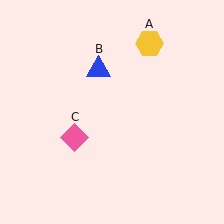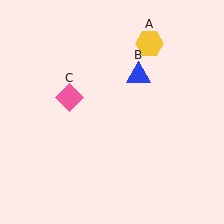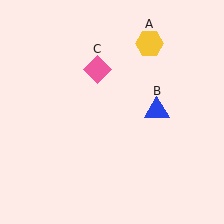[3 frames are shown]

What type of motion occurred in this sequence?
The blue triangle (object B), pink diamond (object C) rotated clockwise around the center of the scene.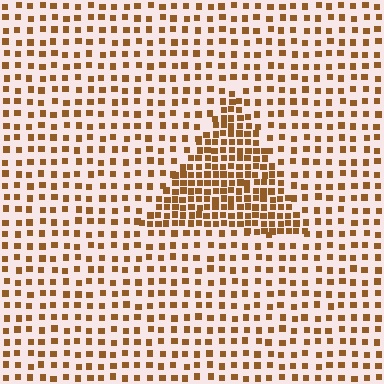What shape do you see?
I see a triangle.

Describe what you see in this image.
The image contains small brown elements arranged at two different densities. A triangle-shaped region is visible where the elements are more densely packed than the surrounding area.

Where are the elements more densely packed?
The elements are more densely packed inside the triangle boundary.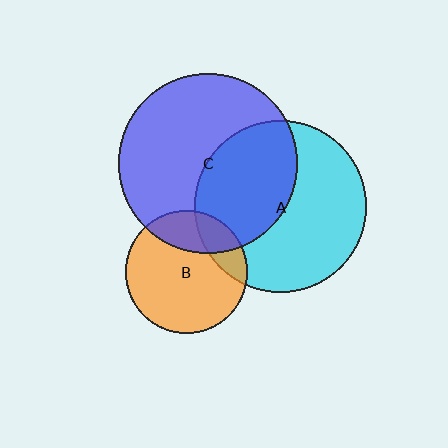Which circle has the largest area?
Circle C (blue).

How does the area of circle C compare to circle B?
Approximately 2.2 times.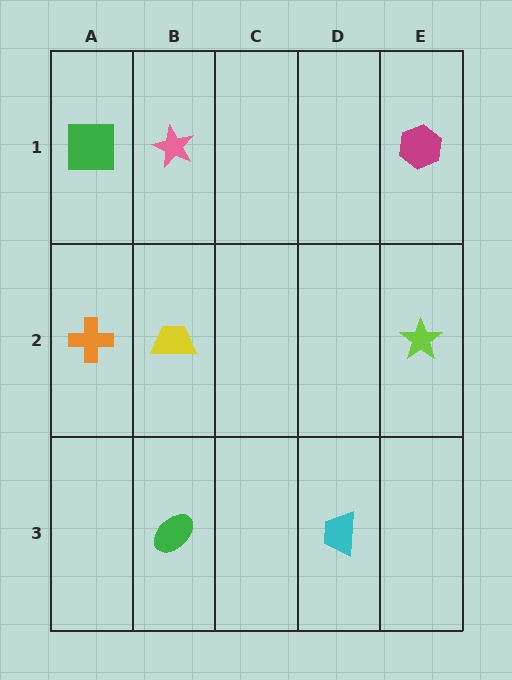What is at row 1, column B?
A pink star.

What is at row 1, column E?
A magenta hexagon.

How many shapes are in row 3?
2 shapes.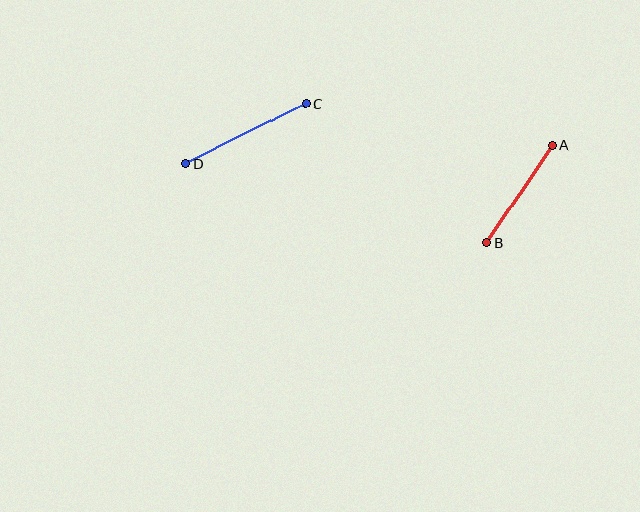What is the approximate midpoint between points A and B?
The midpoint is at approximately (520, 194) pixels.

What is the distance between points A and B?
The distance is approximately 117 pixels.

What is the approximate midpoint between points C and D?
The midpoint is at approximately (246, 134) pixels.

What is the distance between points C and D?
The distance is approximately 134 pixels.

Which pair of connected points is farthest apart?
Points C and D are farthest apart.